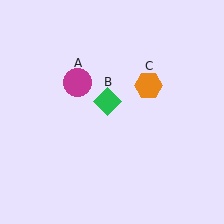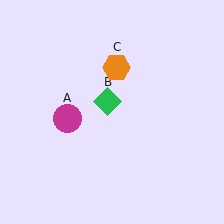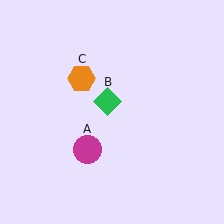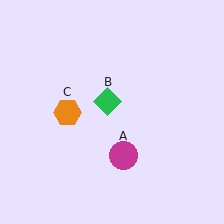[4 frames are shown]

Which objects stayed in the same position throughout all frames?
Green diamond (object B) remained stationary.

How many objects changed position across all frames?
2 objects changed position: magenta circle (object A), orange hexagon (object C).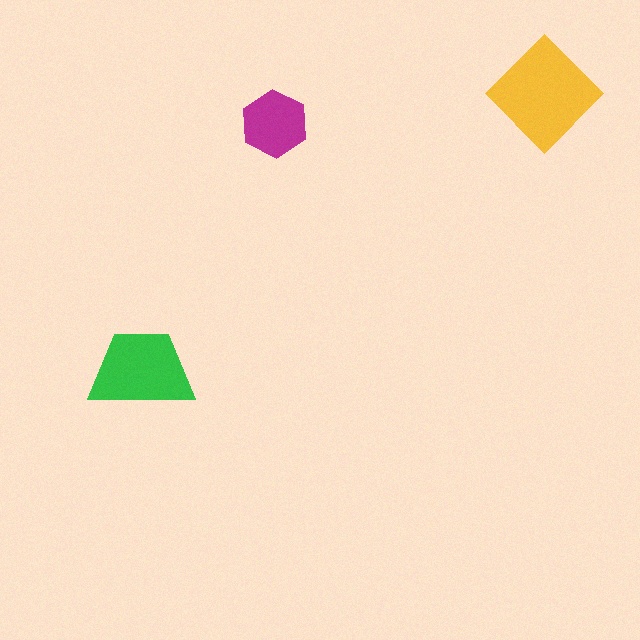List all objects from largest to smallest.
The yellow diamond, the green trapezoid, the magenta hexagon.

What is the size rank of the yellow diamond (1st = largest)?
1st.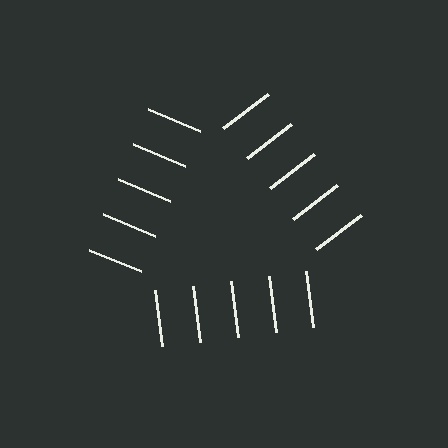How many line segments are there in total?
15 — 5 along each of the 3 edges.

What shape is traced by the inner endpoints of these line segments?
An illusory triangle — the line segments terminate on its edges but no continuous stroke is drawn.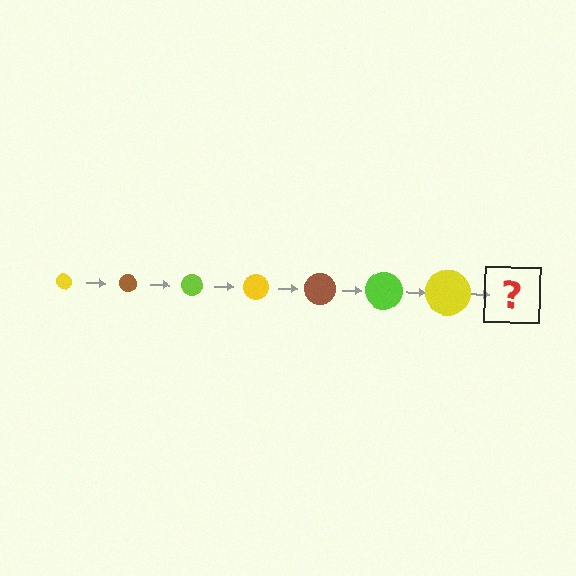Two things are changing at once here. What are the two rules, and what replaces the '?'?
The two rules are that the circle grows larger each step and the color cycles through yellow, brown, and lime. The '?' should be a brown circle, larger than the previous one.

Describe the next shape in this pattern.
It should be a brown circle, larger than the previous one.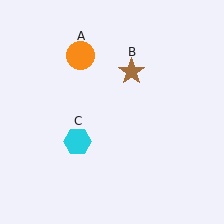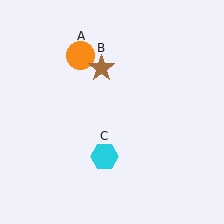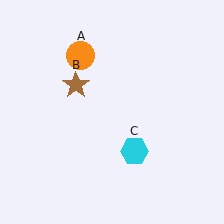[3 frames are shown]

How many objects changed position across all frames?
2 objects changed position: brown star (object B), cyan hexagon (object C).